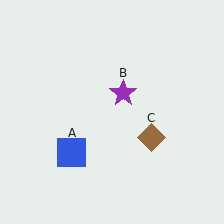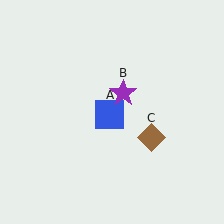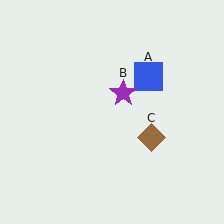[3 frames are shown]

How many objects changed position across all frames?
1 object changed position: blue square (object A).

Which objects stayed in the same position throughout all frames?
Purple star (object B) and brown diamond (object C) remained stationary.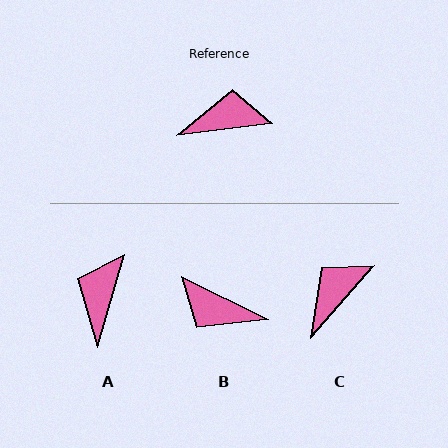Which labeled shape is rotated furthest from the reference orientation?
B, about 147 degrees away.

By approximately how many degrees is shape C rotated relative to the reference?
Approximately 41 degrees counter-clockwise.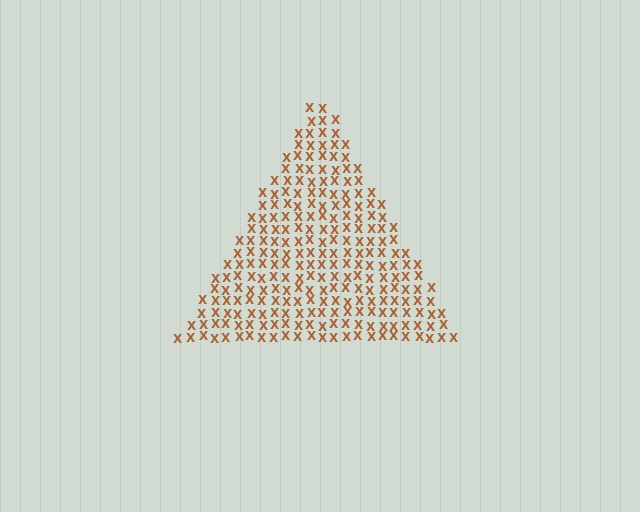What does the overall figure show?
The overall figure shows a triangle.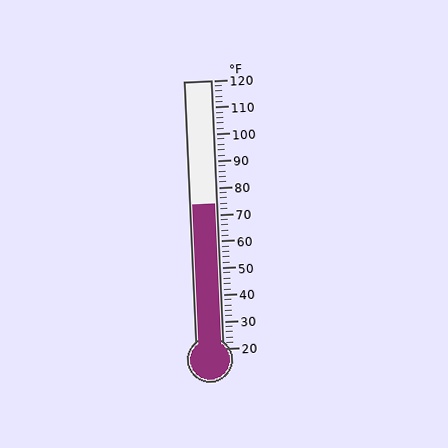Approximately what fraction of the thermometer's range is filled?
The thermometer is filled to approximately 55% of its range.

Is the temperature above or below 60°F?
The temperature is above 60°F.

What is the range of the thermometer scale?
The thermometer scale ranges from 20°F to 120°F.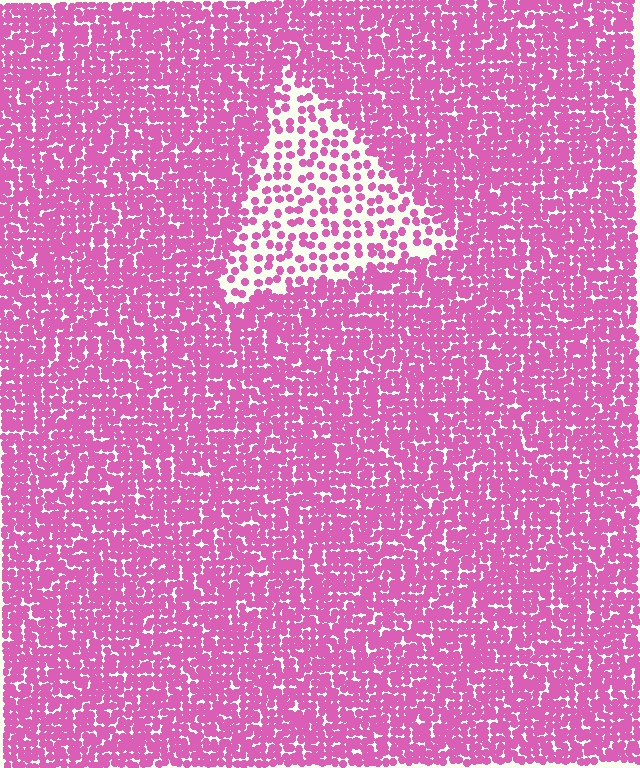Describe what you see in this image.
The image contains small pink elements arranged at two different densities. A triangle-shaped region is visible where the elements are less densely packed than the surrounding area.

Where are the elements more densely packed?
The elements are more densely packed outside the triangle boundary.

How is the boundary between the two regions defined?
The boundary is defined by a change in element density (approximately 2.5x ratio). All elements are the same color, size, and shape.